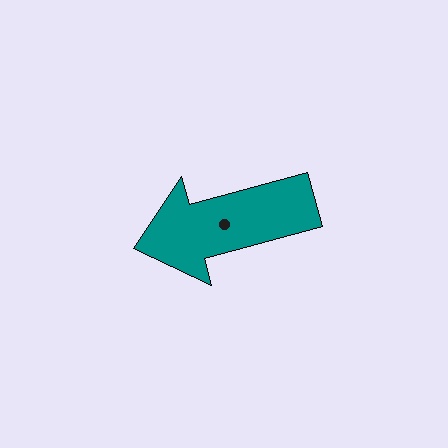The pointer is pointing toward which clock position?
Roughly 8 o'clock.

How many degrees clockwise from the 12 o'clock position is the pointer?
Approximately 255 degrees.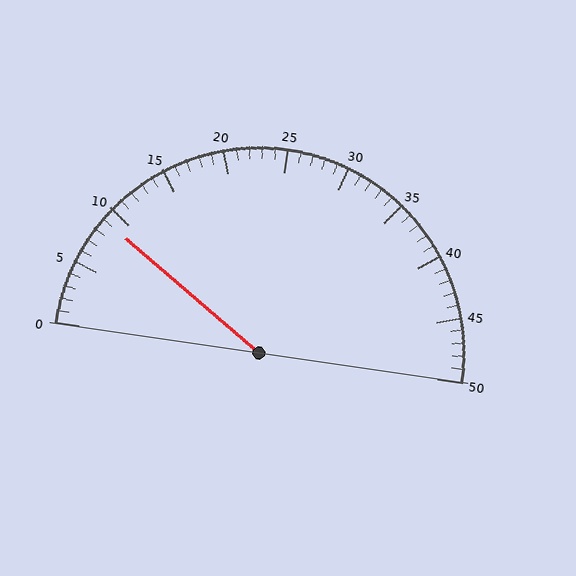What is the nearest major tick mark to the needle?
The nearest major tick mark is 10.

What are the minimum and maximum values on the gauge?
The gauge ranges from 0 to 50.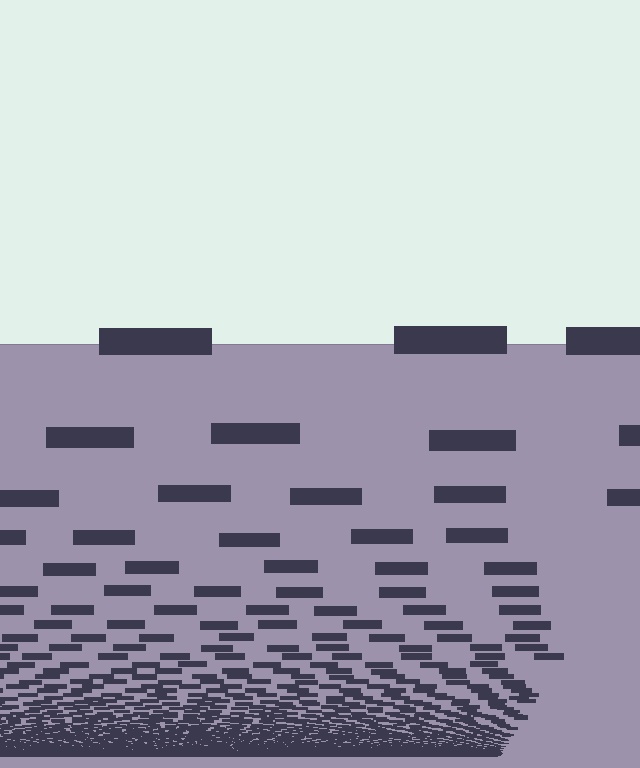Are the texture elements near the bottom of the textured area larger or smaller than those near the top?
Smaller. The gradient is inverted — elements near the bottom are smaller and denser.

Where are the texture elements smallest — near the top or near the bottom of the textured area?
Near the bottom.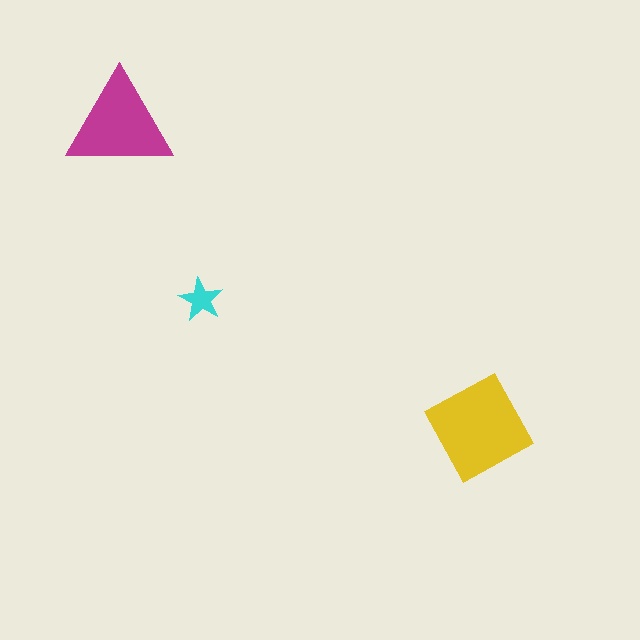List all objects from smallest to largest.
The cyan star, the magenta triangle, the yellow square.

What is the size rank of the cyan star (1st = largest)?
3rd.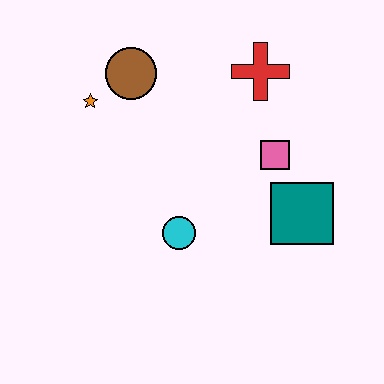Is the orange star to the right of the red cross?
No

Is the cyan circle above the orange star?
No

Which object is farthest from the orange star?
The teal square is farthest from the orange star.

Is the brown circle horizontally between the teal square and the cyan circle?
No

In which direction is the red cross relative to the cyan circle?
The red cross is above the cyan circle.